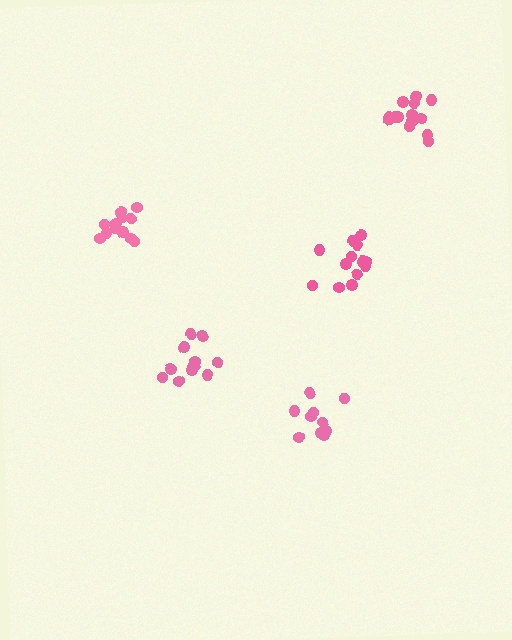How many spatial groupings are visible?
There are 5 spatial groupings.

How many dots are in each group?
Group 1: 13 dots, Group 2: 12 dots, Group 3: 10 dots, Group 4: 15 dots, Group 5: 11 dots (61 total).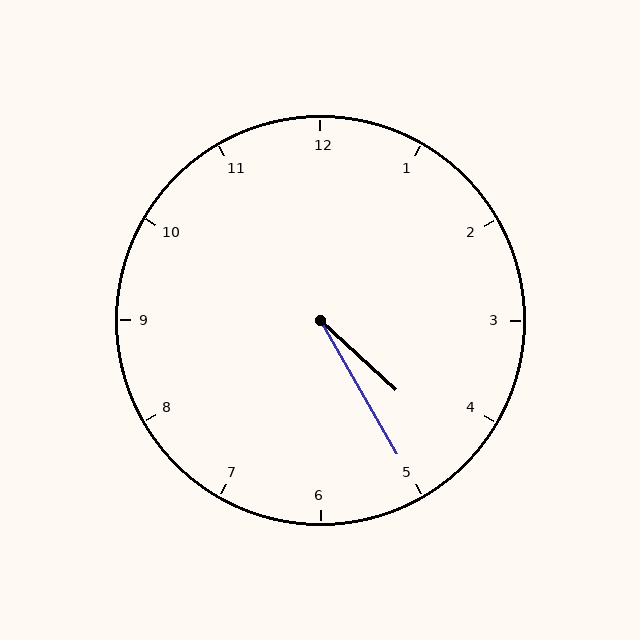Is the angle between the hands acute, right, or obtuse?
It is acute.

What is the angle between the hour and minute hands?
Approximately 18 degrees.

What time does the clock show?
4:25.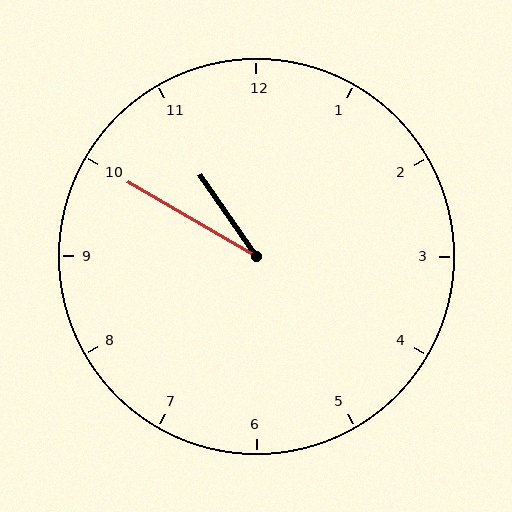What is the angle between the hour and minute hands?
Approximately 25 degrees.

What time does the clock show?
10:50.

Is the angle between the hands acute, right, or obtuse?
It is acute.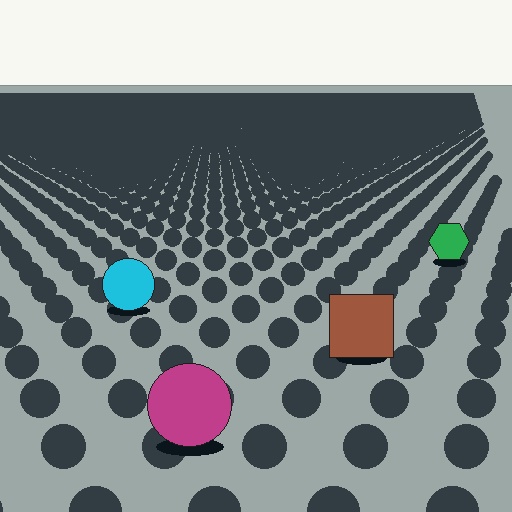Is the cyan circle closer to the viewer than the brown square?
No. The brown square is closer — you can tell from the texture gradient: the ground texture is coarser near it.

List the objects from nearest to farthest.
From nearest to farthest: the magenta circle, the brown square, the cyan circle, the green hexagon.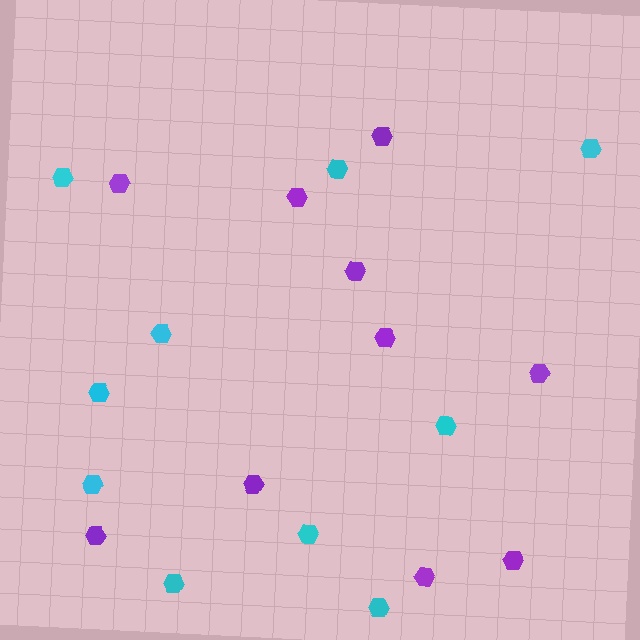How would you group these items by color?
There are 2 groups: one group of purple hexagons (10) and one group of cyan hexagons (10).